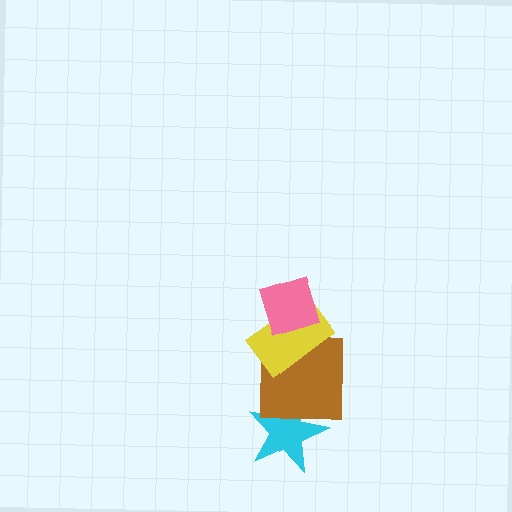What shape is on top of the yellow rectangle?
The pink diamond is on top of the yellow rectangle.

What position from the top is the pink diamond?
The pink diamond is 1st from the top.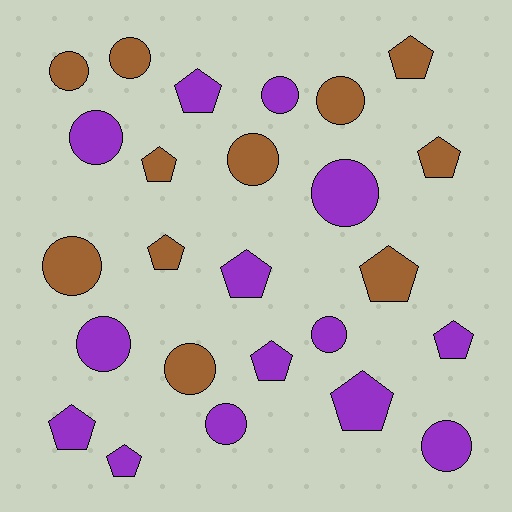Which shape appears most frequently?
Circle, with 13 objects.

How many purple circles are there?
There are 7 purple circles.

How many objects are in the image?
There are 25 objects.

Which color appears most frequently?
Purple, with 14 objects.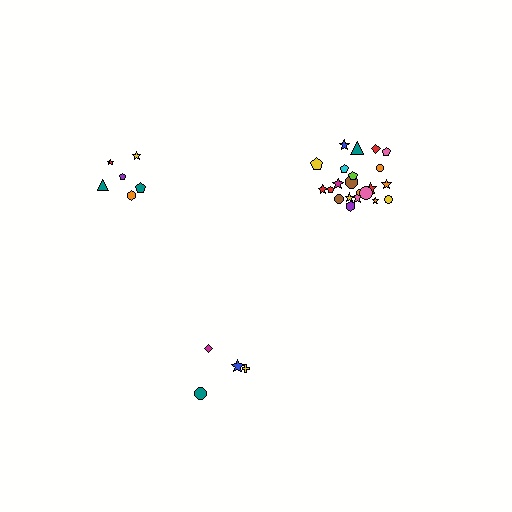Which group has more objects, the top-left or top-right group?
The top-right group.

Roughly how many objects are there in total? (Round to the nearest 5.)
Roughly 30 objects in total.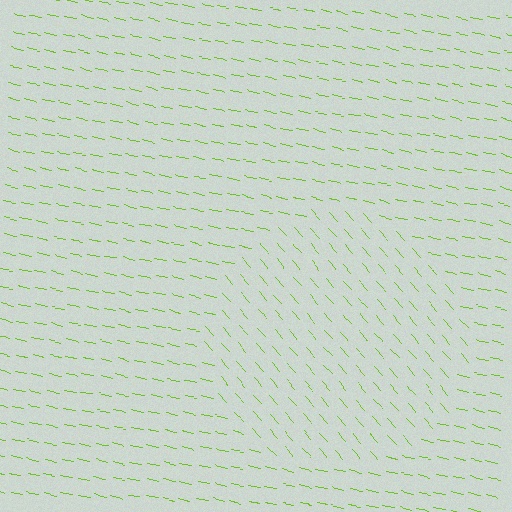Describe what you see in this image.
The image is filled with small lime line segments. A circle region in the image has lines oriented differently from the surrounding lines, creating a visible texture boundary.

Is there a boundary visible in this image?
Yes, there is a texture boundary formed by a change in line orientation.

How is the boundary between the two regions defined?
The boundary is defined purely by a change in line orientation (approximately 36 degrees difference). All lines are the same color and thickness.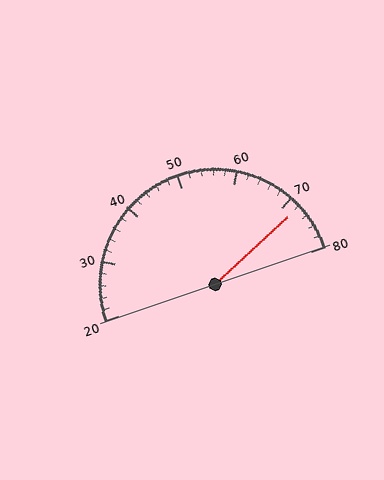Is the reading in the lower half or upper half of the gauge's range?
The reading is in the upper half of the range (20 to 80).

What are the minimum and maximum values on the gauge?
The gauge ranges from 20 to 80.